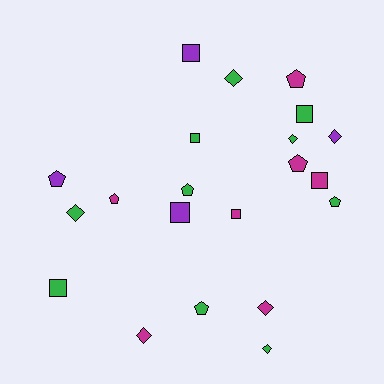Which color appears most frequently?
Green, with 10 objects.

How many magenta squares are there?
There are 2 magenta squares.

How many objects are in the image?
There are 21 objects.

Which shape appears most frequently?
Pentagon, with 7 objects.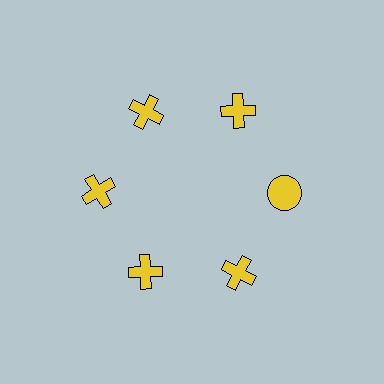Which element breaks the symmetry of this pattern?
The yellow circle at roughly the 3 o'clock position breaks the symmetry. All other shapes are yellow crosses.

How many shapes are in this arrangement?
There are 6 shapes arranged in a ring pattern.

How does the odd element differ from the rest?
It has a different shape: circle instead of cross.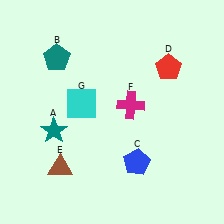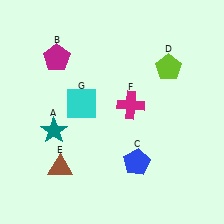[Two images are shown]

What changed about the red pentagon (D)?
In Image 1, D is red. In Image 2, it changed to lime.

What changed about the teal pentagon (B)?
In Image 1, B is teal. In Image 2, it changed to magenta.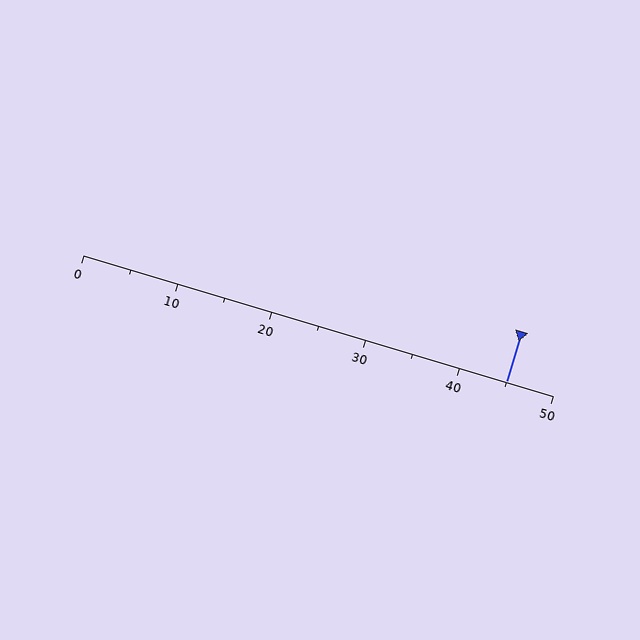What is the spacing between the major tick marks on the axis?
The major ticks are spaced 10 apart.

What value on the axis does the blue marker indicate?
The marker indicates approximately 45.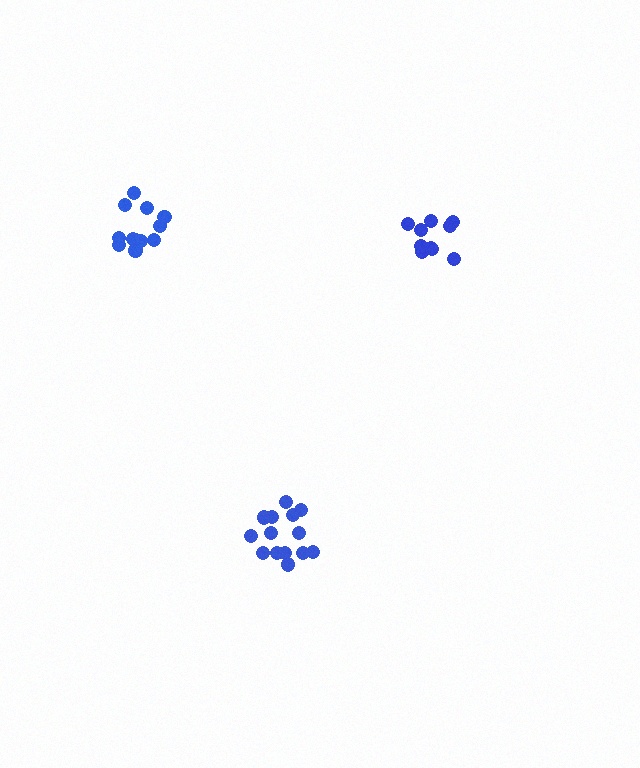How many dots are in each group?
Group 1: 11 dots, Group 2: 15 dots, Group 3: 12 dots (38 total).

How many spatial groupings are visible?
There are 3 spatial groupings.